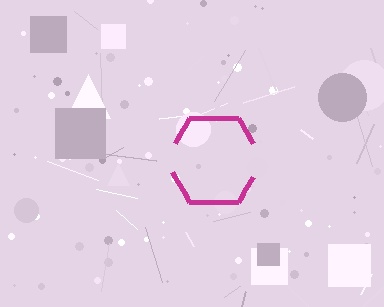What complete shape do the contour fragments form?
The contour fragments form a hexagon.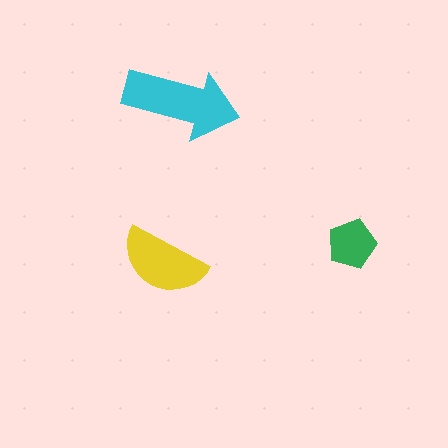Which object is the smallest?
The green pentagon.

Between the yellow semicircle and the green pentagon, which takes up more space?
The yellow semicircle.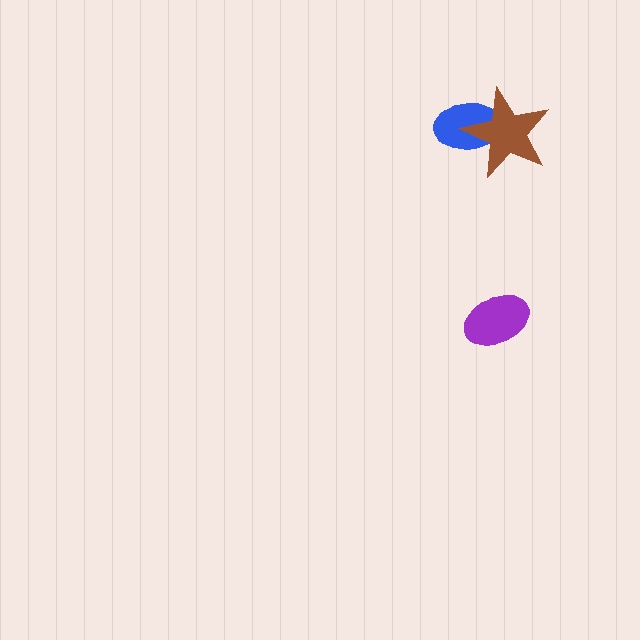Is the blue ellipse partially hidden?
Yes, it is partially covered by another shape.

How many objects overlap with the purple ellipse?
0 objects overlap with the purple ellipse.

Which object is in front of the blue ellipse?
The brown star is in front of the blue ellipse.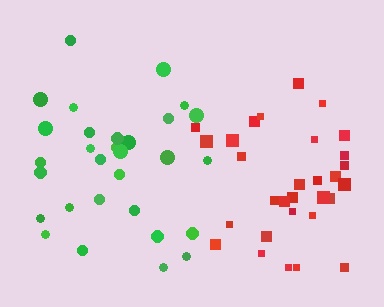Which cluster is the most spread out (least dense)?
Green.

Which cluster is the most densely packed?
Red.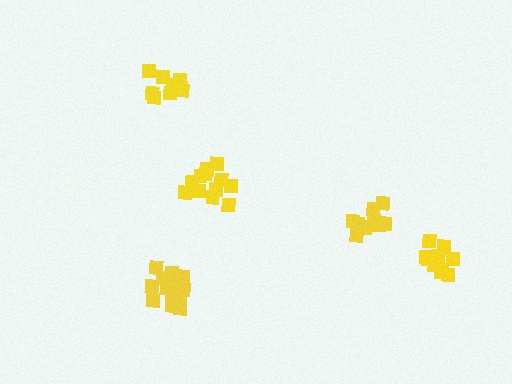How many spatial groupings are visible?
There are 5 spatial groupings.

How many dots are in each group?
Group 1: 14 dots, Group 2: 11 dots, Group 3: 10 dots, Group 4: 15 dots, Group 5: 13 dots (63 total).